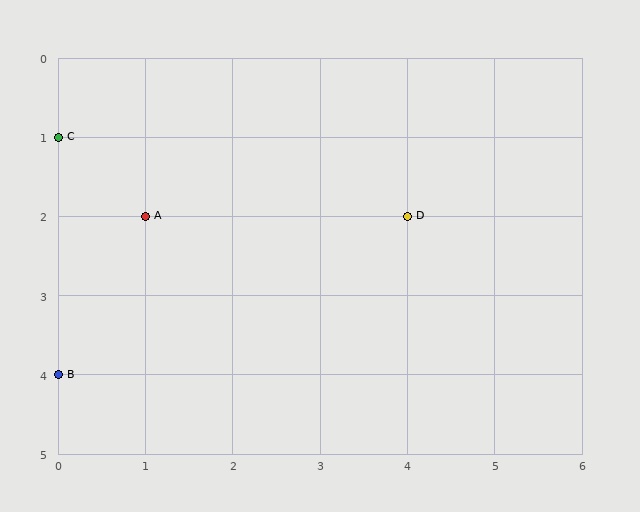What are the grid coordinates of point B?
Point B is at grid coordinates (0, 4).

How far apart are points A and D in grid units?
Points A and D are 3 columns apart.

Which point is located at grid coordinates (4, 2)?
Point D is at (4, 2).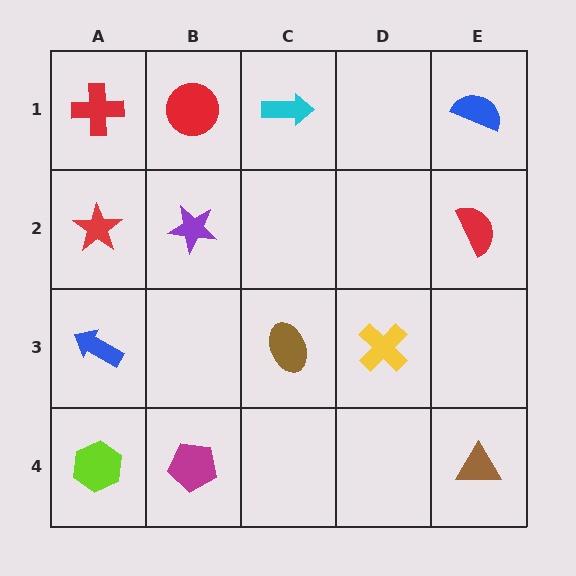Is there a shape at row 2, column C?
No, that cell is empty.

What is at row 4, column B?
A magenta pentagon.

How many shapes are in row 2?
3 shapes.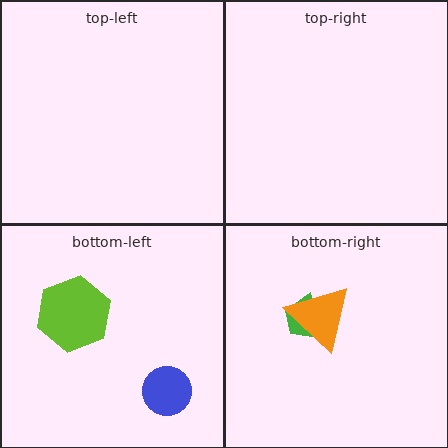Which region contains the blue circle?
The bottom-left region.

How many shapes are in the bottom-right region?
2.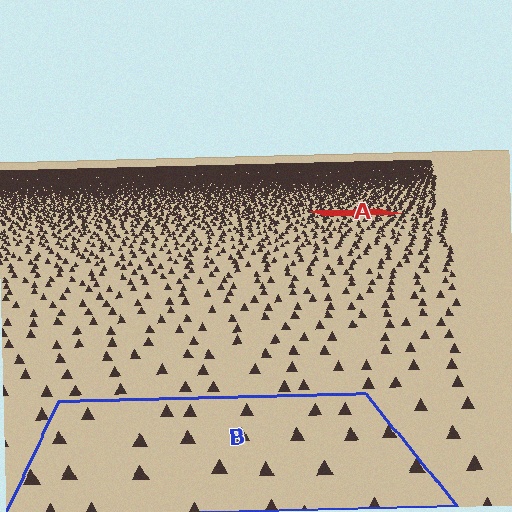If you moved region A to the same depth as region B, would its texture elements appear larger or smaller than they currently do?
They would appear larger. At a closer depth, the same texture elements are projected at a bigger on-screen size.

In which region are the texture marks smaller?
The texture marks are smaller in region A, because it is farther away.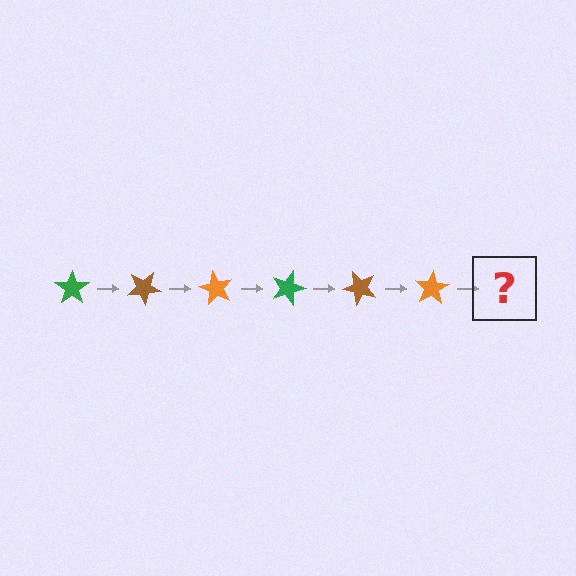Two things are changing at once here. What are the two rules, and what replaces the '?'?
The two rules are that it rotates 30 degrees each step and the color cycles through green, brown, and orange. The '?' should be a green star, rotated 180 degrees from the start.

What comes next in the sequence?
The next element should be a green star, rotated 180 degrees from the start.